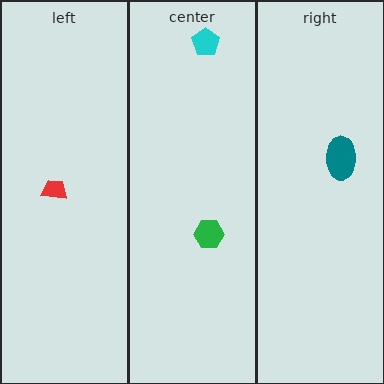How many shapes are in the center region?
2.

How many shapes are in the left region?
1.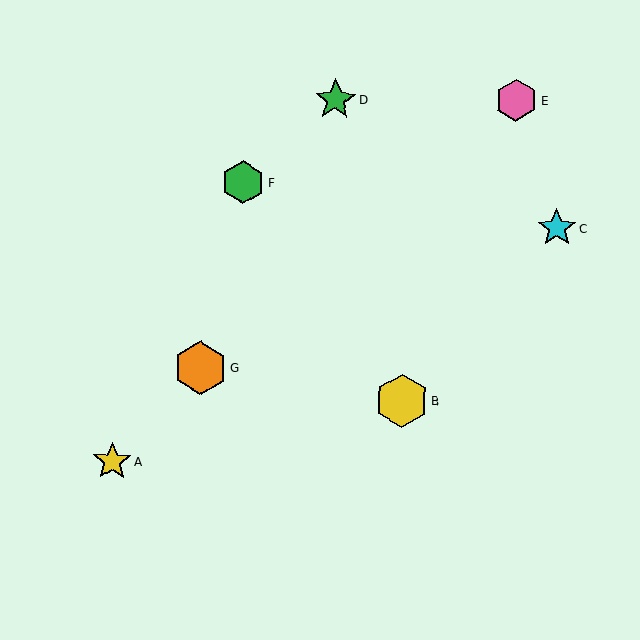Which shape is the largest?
The orange hexagon (labeled G) is the largest.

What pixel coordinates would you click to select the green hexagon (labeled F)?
Click at (243, 182) to select the green hexagon F.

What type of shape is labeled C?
Shape C is a cyan star.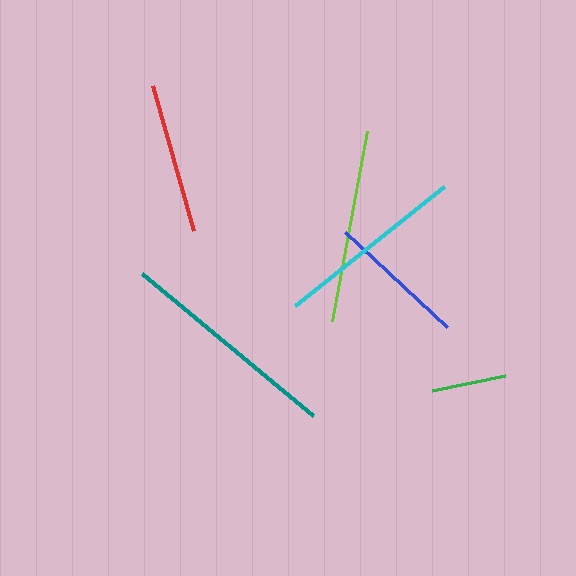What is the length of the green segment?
The green segment is approximately 75 pixels long.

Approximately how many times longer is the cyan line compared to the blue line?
The cyan line is approximately 1.4 times the length of the blue line.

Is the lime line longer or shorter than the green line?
The lime line is longer than the green line.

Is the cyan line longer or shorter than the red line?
The cyan line is longer than the red line.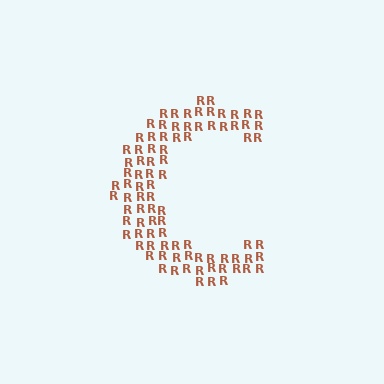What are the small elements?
The small elements are letter R's.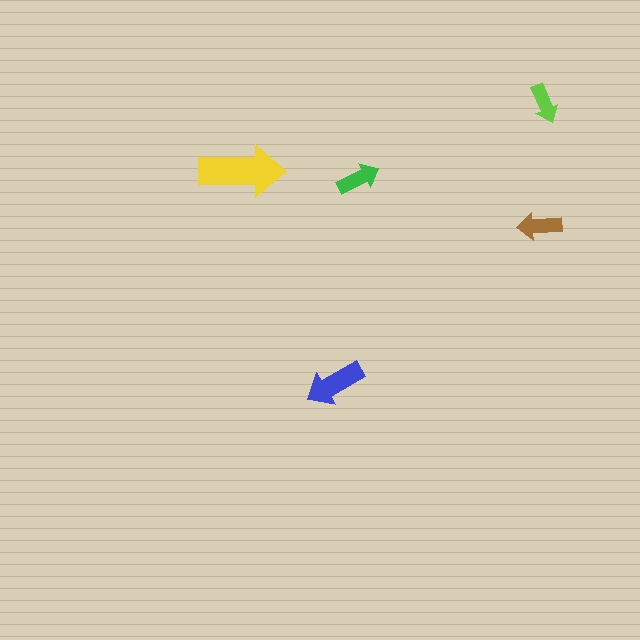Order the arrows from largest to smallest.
the yellow one, the blue one, the brown one, the green one, the lime one.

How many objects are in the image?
There are 5 objects in the image.